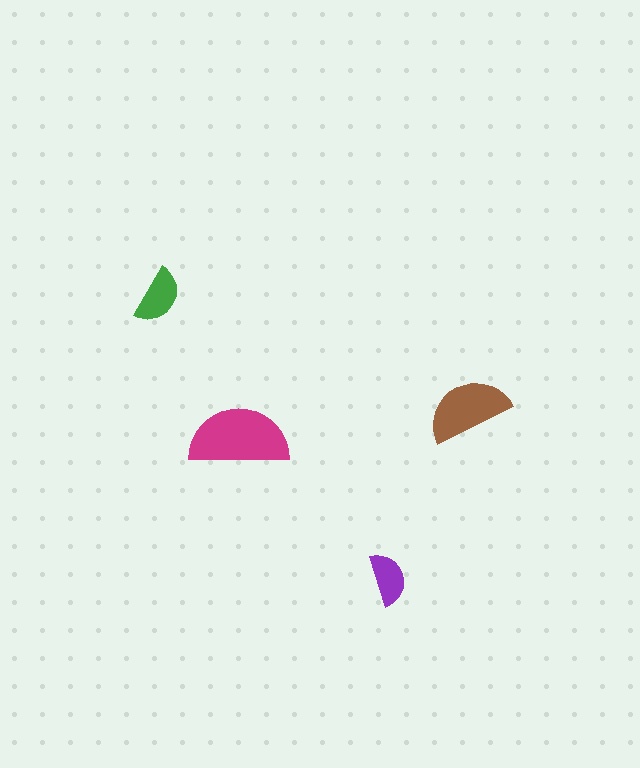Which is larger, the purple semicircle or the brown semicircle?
The brown one.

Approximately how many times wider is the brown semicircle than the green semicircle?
About 1.5 times wider.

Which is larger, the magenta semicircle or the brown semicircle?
The magenta one.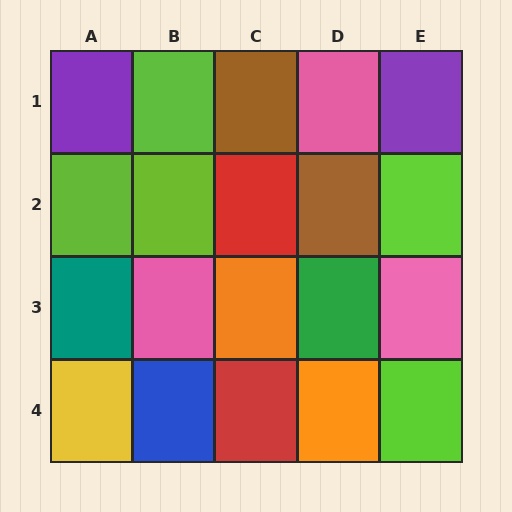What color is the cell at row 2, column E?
Lime.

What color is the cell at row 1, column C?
Brown.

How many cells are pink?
3 cells are pink.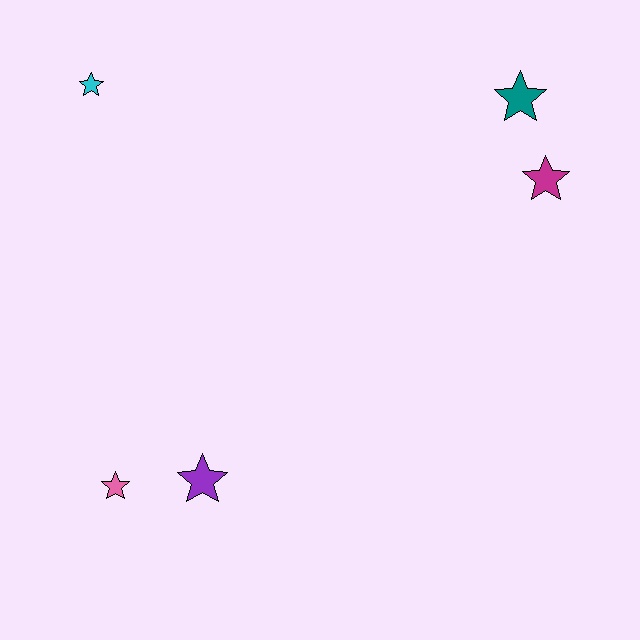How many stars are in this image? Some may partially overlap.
There are 5 stars.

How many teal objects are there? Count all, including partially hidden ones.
There is 1 teal object.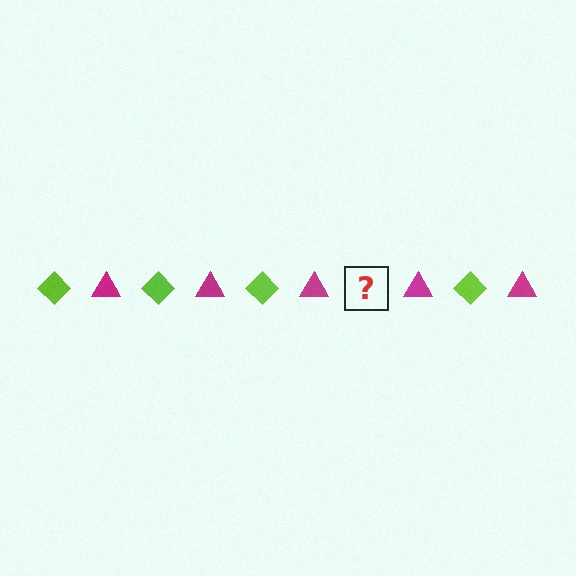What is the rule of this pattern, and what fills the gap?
The rule is that the pattern alternates between lime diamond and magenta triangle. The gap should be filled with a lime diamond.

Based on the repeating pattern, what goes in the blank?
The blank should be a lime diamond.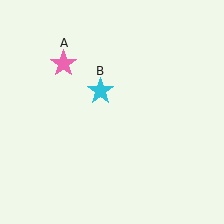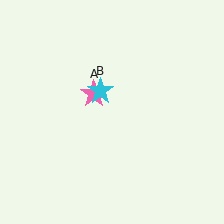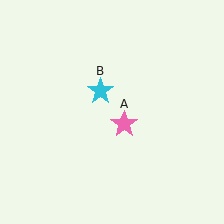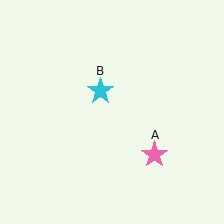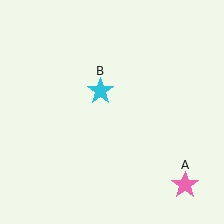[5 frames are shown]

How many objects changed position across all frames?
1 object changed position: pink star (object A).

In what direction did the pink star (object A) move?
The pink star (object A) moved down and to the right.